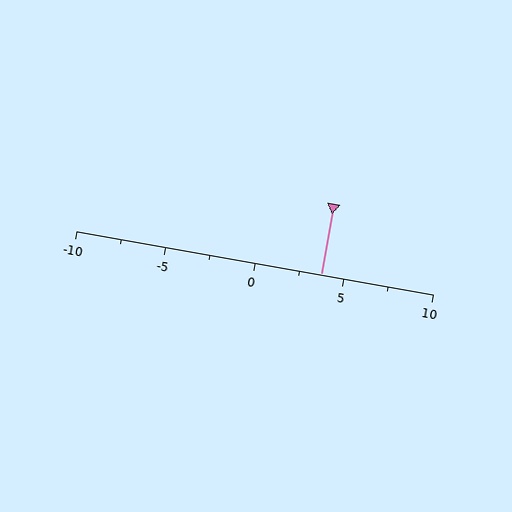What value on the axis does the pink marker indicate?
The marker indicates approximately 3.8.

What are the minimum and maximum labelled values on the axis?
The axis runs from -10 to 10.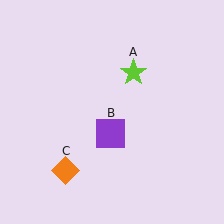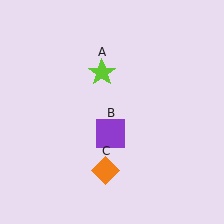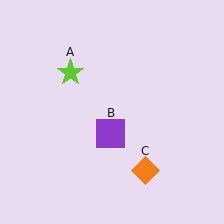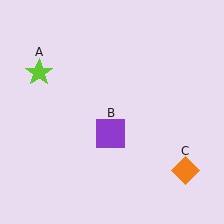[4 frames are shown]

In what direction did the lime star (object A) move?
The lime star (object A) moved left.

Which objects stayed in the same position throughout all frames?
Purple square (object B) remained stationary.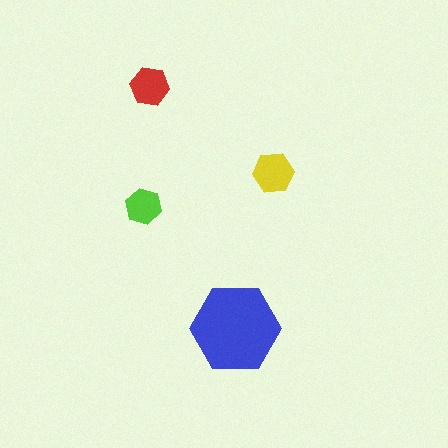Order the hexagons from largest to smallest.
the blue one, the yellow one, the red one, the lime one.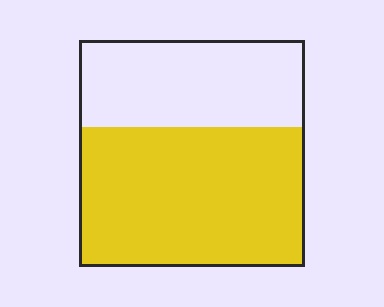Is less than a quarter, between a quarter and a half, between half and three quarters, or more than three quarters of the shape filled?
Between half and three quarters.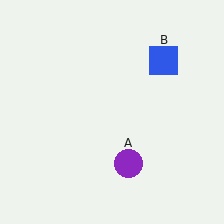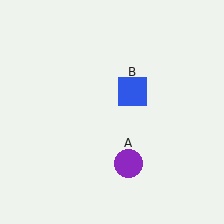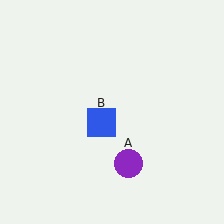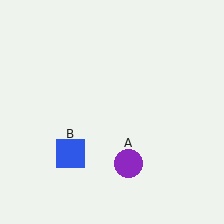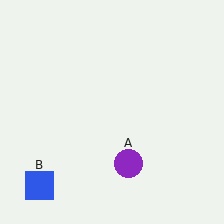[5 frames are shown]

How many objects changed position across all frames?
1 object changed position: blue square (object B).